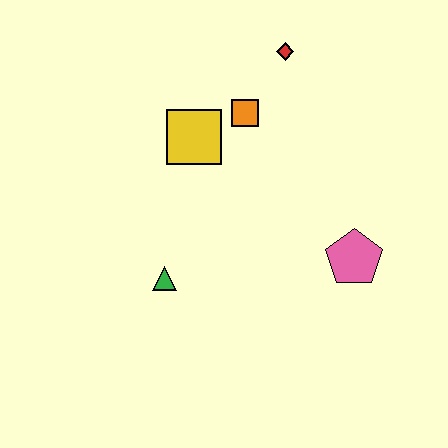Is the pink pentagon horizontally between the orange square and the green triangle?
No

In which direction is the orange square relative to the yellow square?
The orange square is to the right of the yellow square.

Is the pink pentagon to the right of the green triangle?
Yes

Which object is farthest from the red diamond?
The green triangle is farthest from the red diamond.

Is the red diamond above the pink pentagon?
Yes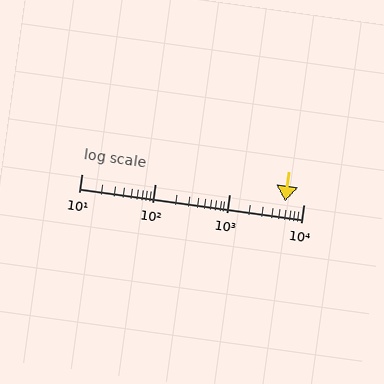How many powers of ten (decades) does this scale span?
The scale spans 3 decades, from 10 to 10000.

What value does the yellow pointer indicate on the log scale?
The pointer indicates approximately 5700.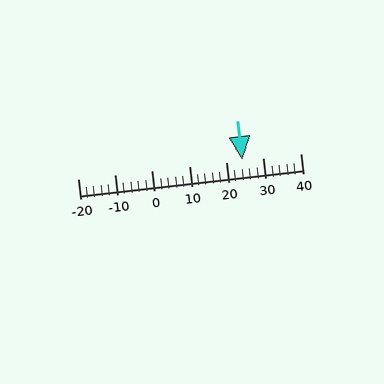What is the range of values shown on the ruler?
The ruler shows values from -20 to 40.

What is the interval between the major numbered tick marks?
The major tick marks are spaced 10 units apart.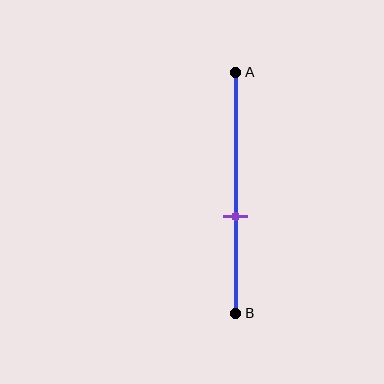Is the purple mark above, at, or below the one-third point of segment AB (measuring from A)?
The purple mark is below the one-third point of segment AB.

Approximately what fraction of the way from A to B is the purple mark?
The purple mark is approximately 60% of the way from A to B.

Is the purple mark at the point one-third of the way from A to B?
No, the mark is at about 60% from A, not at the 33% one-third point.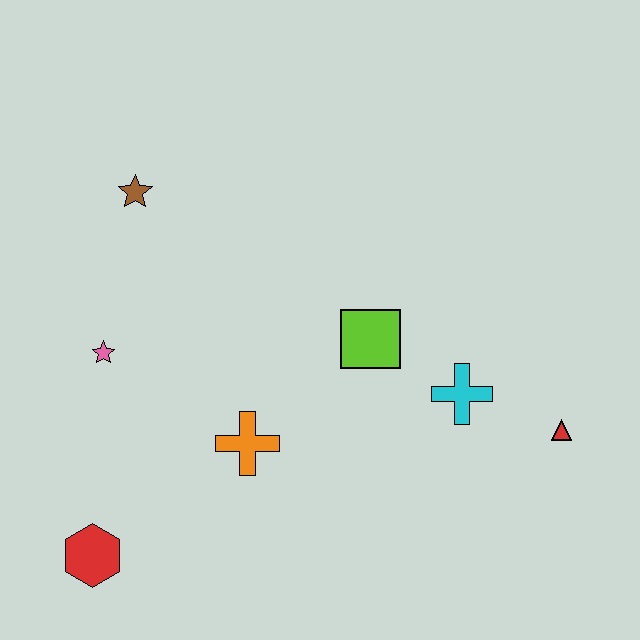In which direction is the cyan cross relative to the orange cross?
The cyan cross is to the right of the orange cross.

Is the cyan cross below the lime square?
Yes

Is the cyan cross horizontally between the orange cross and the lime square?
No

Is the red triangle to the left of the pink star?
No